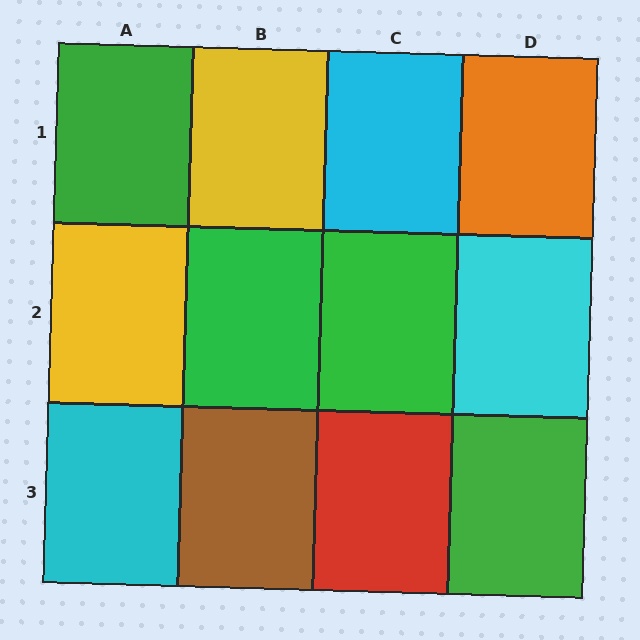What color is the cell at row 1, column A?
Green.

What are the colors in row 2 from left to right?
Yellow, green, green, cyan.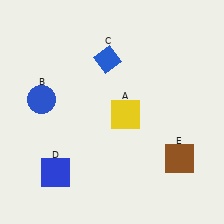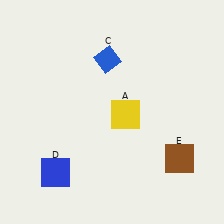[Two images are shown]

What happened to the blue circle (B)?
The blue circle (B) was removed in Image 2. It was in the top-left area of Image 1.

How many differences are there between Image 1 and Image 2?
There is 1 difference between the two images.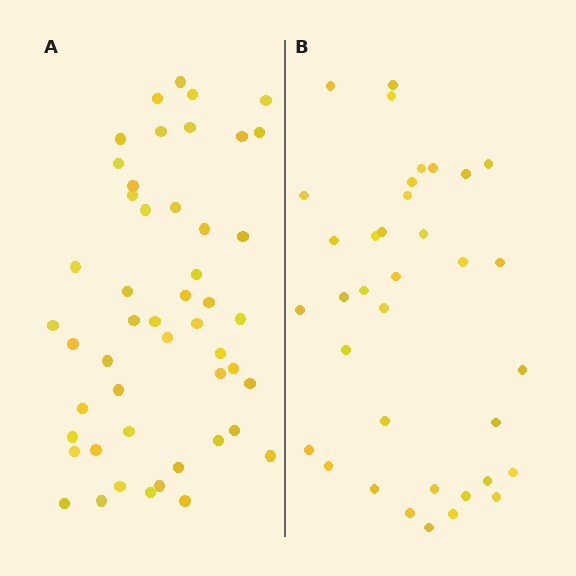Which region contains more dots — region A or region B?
Region A (the left region) has more dots.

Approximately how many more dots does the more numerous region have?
Region A has approximately 15 more dots than region B.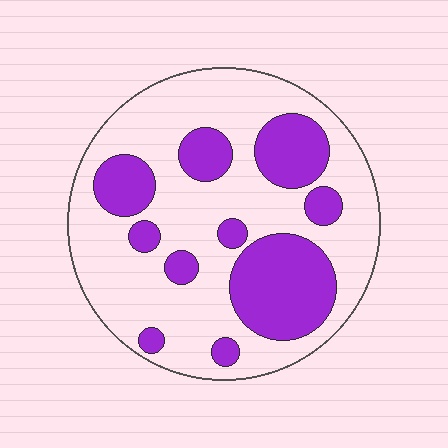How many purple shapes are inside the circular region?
10.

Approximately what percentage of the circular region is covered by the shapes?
Approximately 30%.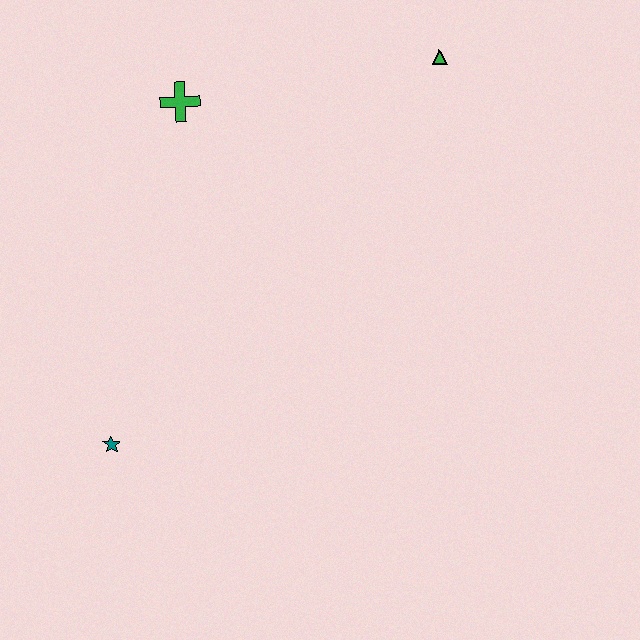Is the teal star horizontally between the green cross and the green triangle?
No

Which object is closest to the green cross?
The green triangle is closest to the green cross.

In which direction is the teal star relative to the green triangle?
The teal star is below the green triangle.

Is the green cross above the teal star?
Yes